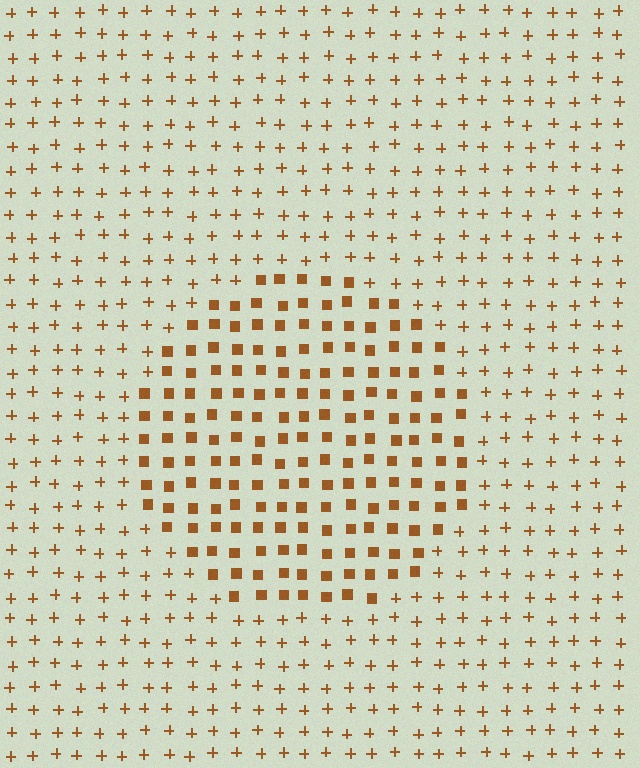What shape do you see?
I see a circle.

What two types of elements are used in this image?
The image uses squares inside the circle region and plus signs outside it.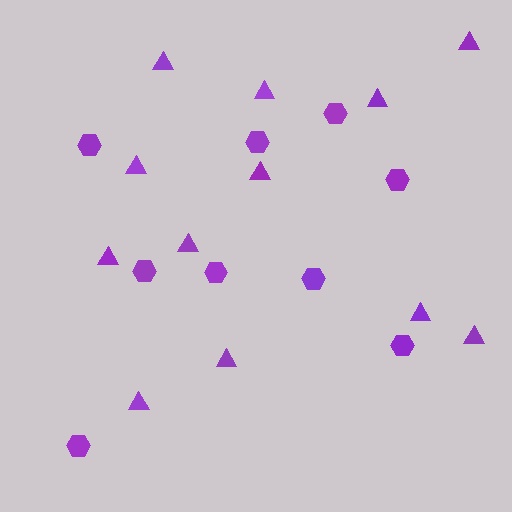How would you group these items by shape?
There are 2 groups: one group of hexagons (9) and one group of triangles (12).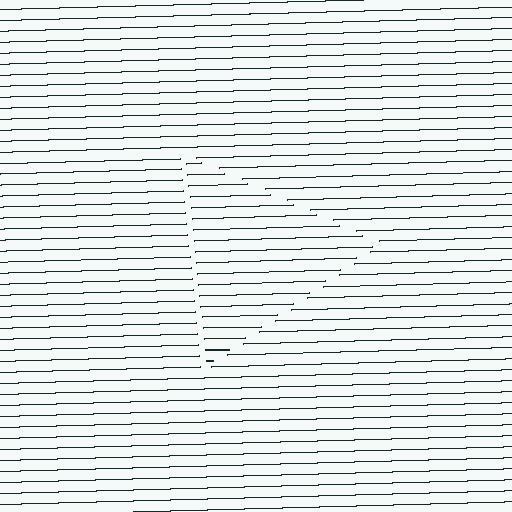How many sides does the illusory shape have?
3 sides — the line-ends trace a triangle.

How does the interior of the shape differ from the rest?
The interior of the shape contains the same grating, shifted by half a period — the contour is defined by the phase discontinuity where line-ends from the inner and outer gratings abut.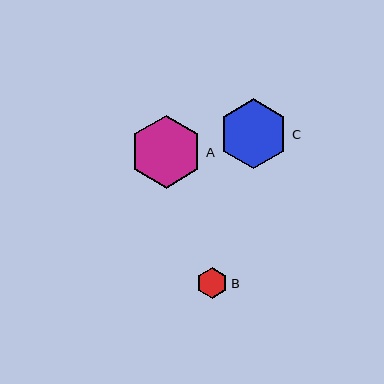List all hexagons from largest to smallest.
From largest to smallest: A, C, B.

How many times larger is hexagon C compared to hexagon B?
Hexagon C is approximately 2.2 times the size of hexagon B.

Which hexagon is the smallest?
Hexagon B is the smallest with a size of approximately 31 pixels.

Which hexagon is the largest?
Hexagon A is the largest with a size of approximately 73 pixels.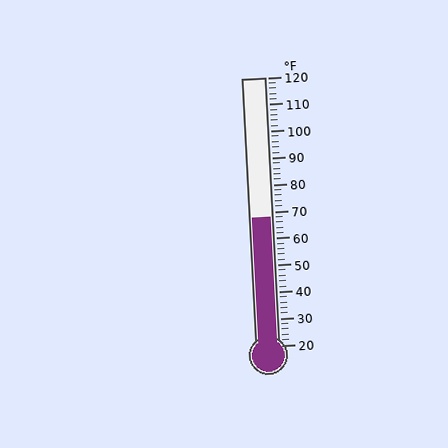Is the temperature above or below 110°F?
The temperature is below 110°F.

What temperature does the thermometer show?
The thermometer shows approximately 68°F.